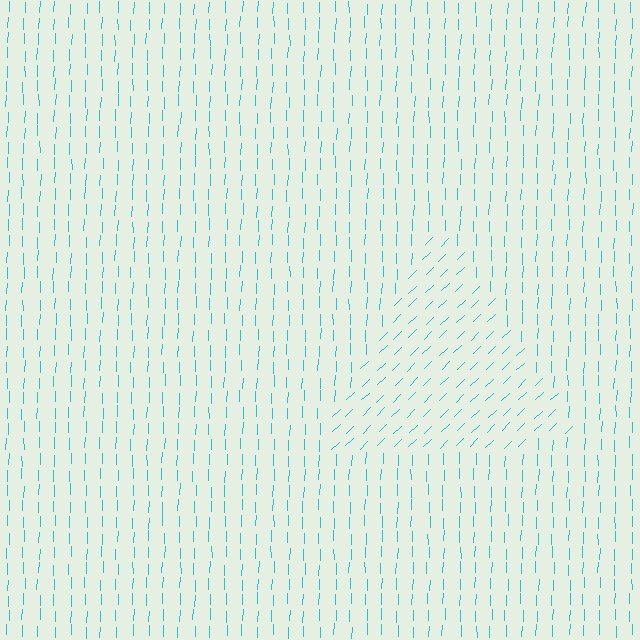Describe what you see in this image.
The image is filled with small cyan line segments. A triangle region in the image has lines oriented differently from the surrounding lines, creating a visible texture boundary.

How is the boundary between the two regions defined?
The boundary is defined purely by a change in line orientation (approximately 45 degrees difference). All lines are the same color and thickness.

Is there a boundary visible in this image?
Yes, there is a texture boundary formed by a change in line orientation.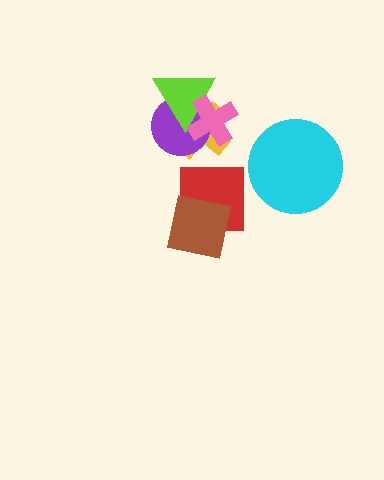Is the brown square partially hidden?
No, no other shape covers it.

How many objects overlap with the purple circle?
3 objects overlap with the purple circle.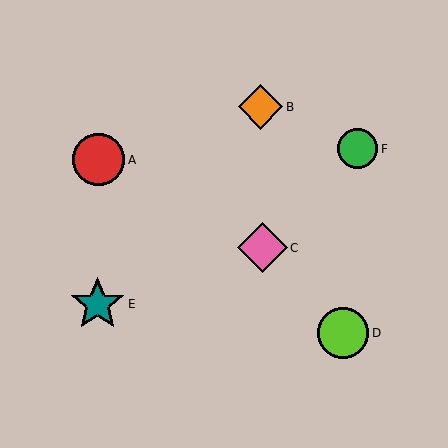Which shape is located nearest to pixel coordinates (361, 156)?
The green circle (labeled F) at (358, 149) is nearest to that location.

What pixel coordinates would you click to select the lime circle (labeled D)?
Click at (343, 333) to select the lime circle D.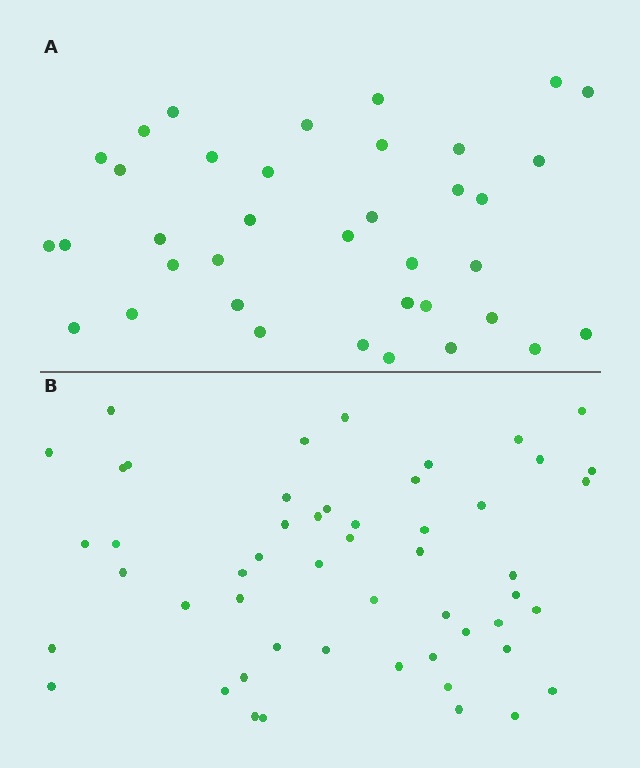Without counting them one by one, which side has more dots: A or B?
Region B (the bottom region) has more dots.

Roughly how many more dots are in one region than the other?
Region B has approximately 15 more dots than region A.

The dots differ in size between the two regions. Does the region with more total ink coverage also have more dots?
No. Region A has more total ink coverage because its dots are larger, but region B actually contains more individual dots. Total area can be misleading — the number of items is what matters here.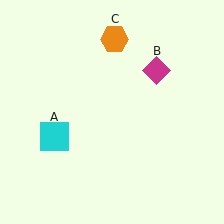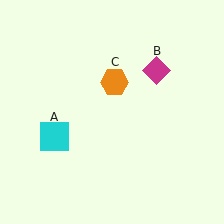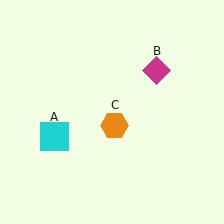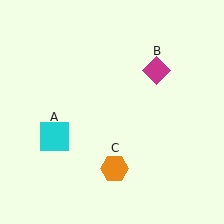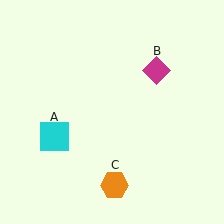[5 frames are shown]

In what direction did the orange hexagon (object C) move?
The orange hexagon (object C) moved down.